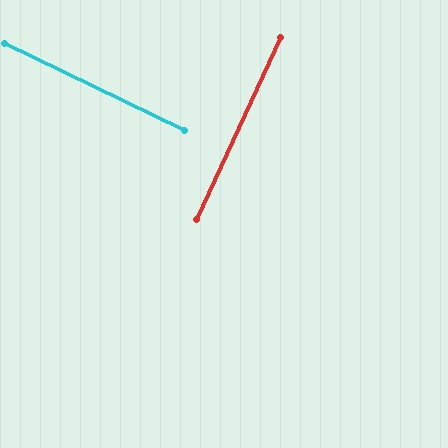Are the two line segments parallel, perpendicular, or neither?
Perpendicular — they meet at approximately 89°.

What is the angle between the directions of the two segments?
Approximately 89 degrees.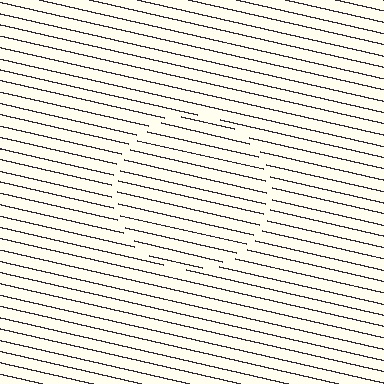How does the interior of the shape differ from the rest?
The interior of the shape contains the same grating, shifted by half a period — the contour is defined by the phase discontinuity where line-ends from the inner and outer gratings abut.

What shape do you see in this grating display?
An illusory circle. The interior of the shape contains the same grating, shifted by half a period — the contour is defined by the phase discontinuity where line-ends from the inner and outer gratings abut.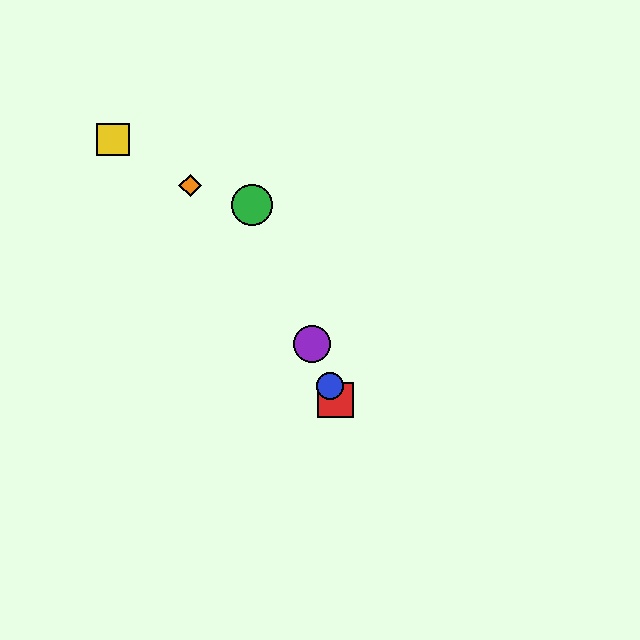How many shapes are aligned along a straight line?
4 shapes (the red square, the blue circle, the green circle, the purple circle) are aligned along a straight line.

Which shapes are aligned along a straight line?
The red square, the blue circle, the green circle, the purple circle are aligned along a straight line.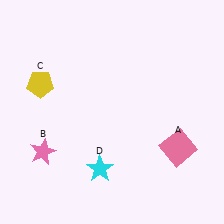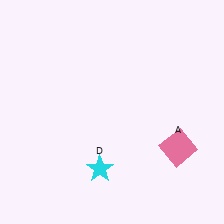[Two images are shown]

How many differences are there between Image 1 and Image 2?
There are 2 differences between the two images.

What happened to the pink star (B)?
The pink star (B) was removed in Image 2. It was in the bottom-left area of Image 1.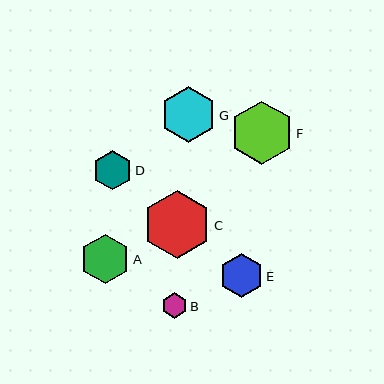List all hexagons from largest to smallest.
From largest to smallest: C, F, G, A, E, D, B.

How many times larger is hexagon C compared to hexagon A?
Hexagon C is approximately 1.4 times the size of hexagon A.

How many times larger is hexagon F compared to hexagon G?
Hexagon F is approximately 1.1 times the size of hexagon G.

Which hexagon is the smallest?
Hexagon B is the smallest with a size of approximately 25 pixels.